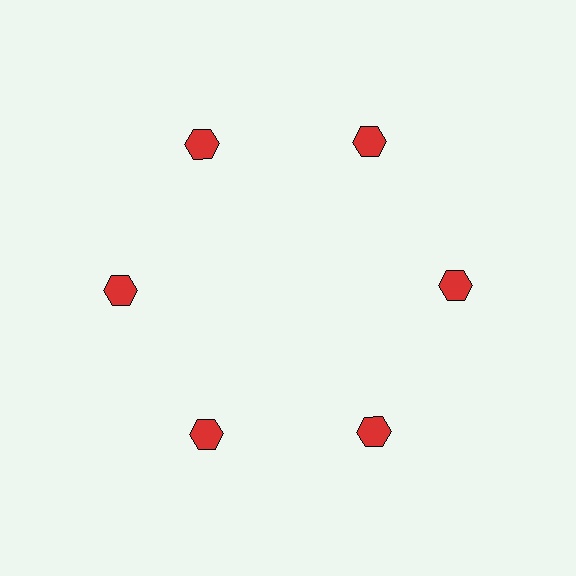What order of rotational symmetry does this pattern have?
This pattern has 6-fold rotational symmetry.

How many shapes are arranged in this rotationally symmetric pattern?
There are 6 shapes, arranged in 6 groups of 1.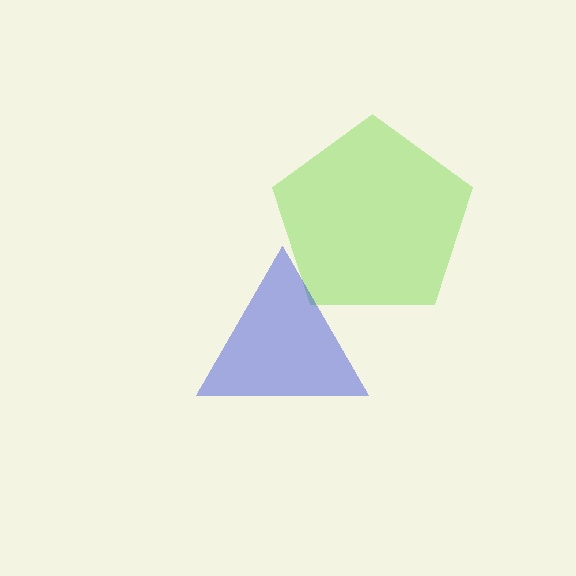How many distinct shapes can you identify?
There are 2 distinct shapes: a lime pentagon, a blue triangle.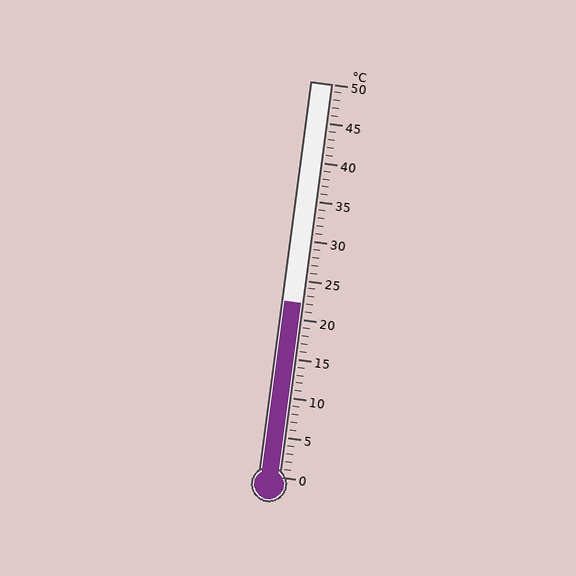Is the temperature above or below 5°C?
The temperature is above 5°C.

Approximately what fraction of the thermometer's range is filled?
The thermometer is filled to approximately 45% of its range.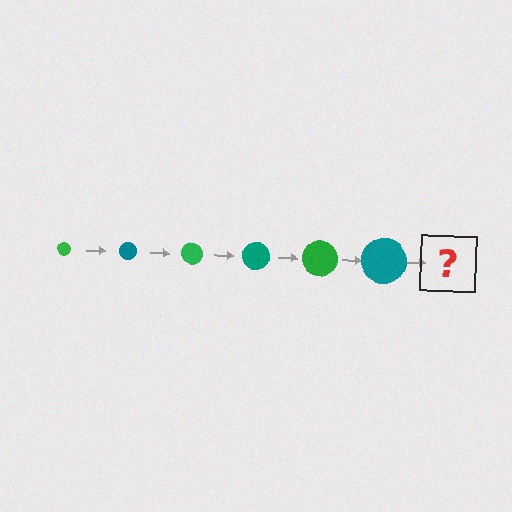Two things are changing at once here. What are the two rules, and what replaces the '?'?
The two rules are that the circle grows larger each step and the color cycles through green and teal. The '?' should be a green circle, larger than the previous one.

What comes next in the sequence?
The next element should be a green circle, larger than the previous one.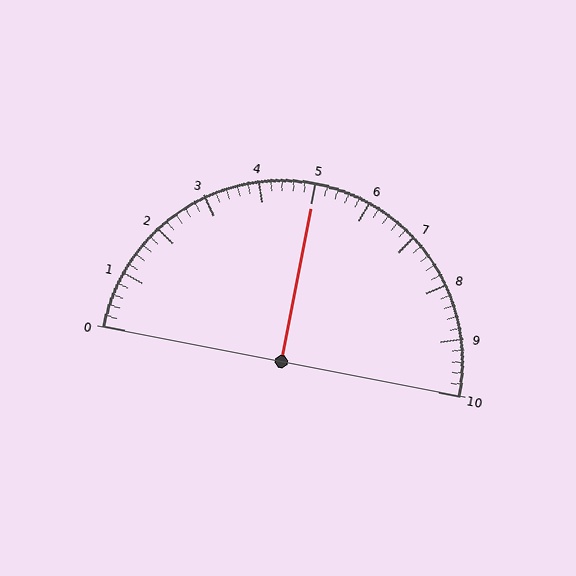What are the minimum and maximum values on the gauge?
The gauge ranges from 0 to 10.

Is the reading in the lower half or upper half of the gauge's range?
The reading is in the upper half of the range (0 to 10).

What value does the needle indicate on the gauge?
The needle indicates approximately 5.0.